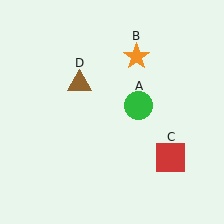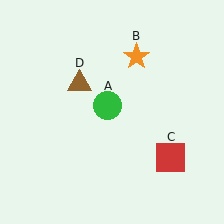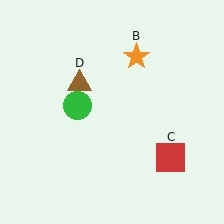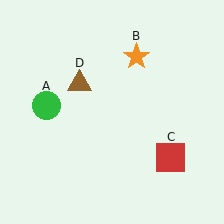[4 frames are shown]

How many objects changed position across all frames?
1 object changed position: green circle (object A).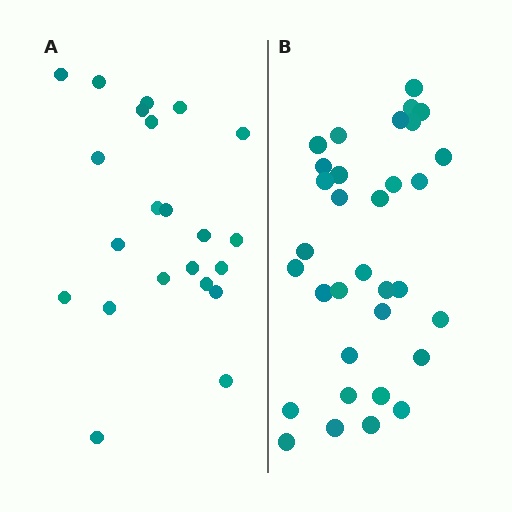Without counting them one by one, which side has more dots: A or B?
Region B (the right region) has more dots.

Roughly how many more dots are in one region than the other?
Region B has roughly 12 or so more dots than region A.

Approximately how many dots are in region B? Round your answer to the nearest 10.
About 30 dots. (The exact count is 33, which rounds to 30.)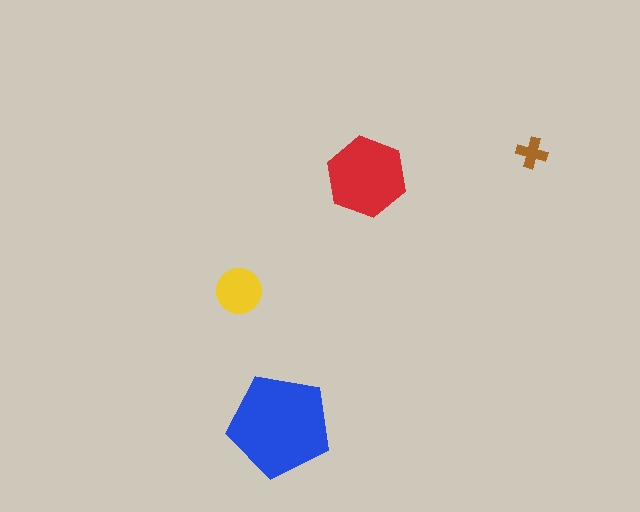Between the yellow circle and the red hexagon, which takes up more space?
The red hexagon.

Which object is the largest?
The blue pentagon.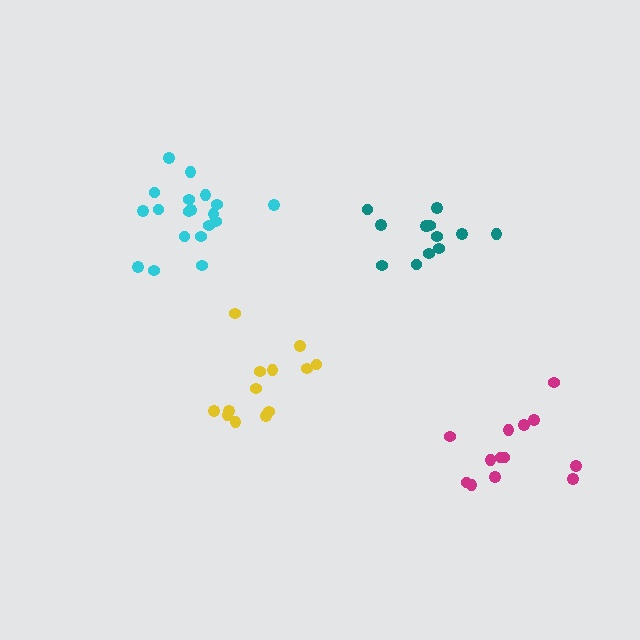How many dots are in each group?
Group 1: 13 dots, Group 2: 13 dots, Group 3: 13 dots, Group 4: 19 dots (58 total).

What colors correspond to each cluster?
The clusters are colored: magenta, teal, yellow, cyan.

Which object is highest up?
The cyan cluster is topmost.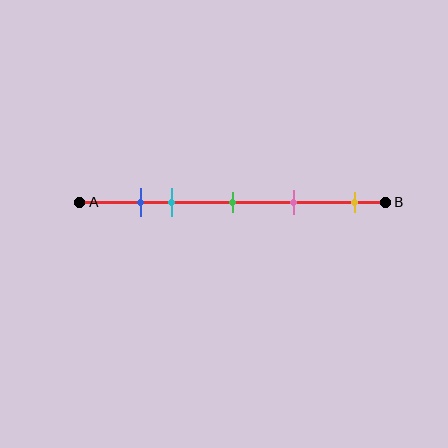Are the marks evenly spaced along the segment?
No, the marks are not evenly spaced.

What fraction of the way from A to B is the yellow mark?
The yellow mark is approximately 90% (0.9) of the way from A to B.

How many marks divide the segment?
There are 5 marks dividing the segment.